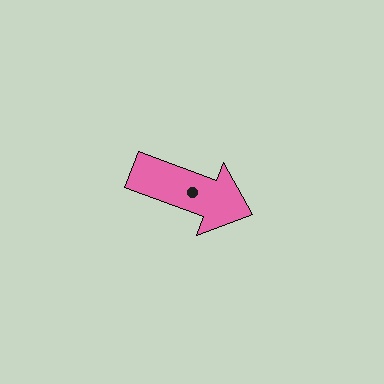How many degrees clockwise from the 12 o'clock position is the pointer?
Approximately 111 degrees.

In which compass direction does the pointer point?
East.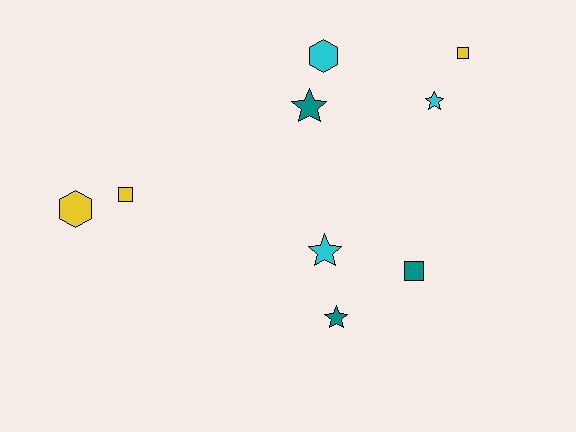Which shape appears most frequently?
Star, with 4 objects.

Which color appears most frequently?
Cyan, with 3 objects.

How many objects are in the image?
There are 9 objects.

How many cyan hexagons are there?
There is 1 cyan hexagon.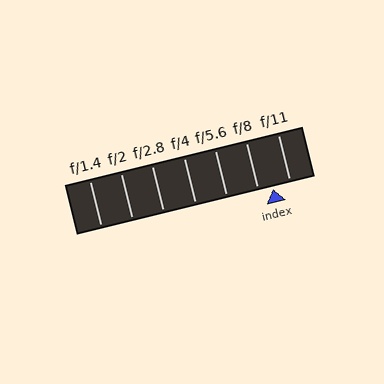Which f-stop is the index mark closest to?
The index mark is closest to f/8.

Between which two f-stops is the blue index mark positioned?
The index mark is between f/8 and f/11.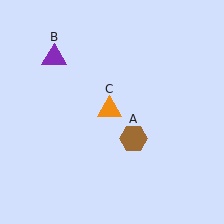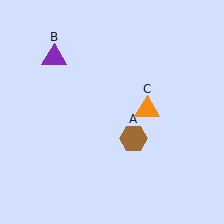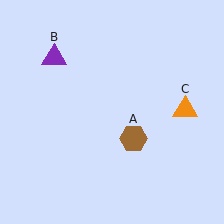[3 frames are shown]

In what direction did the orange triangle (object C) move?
The orange triangle (object C) moved right.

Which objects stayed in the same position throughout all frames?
Brown hexagon (object A) and purple triangle (object B) remained stationary.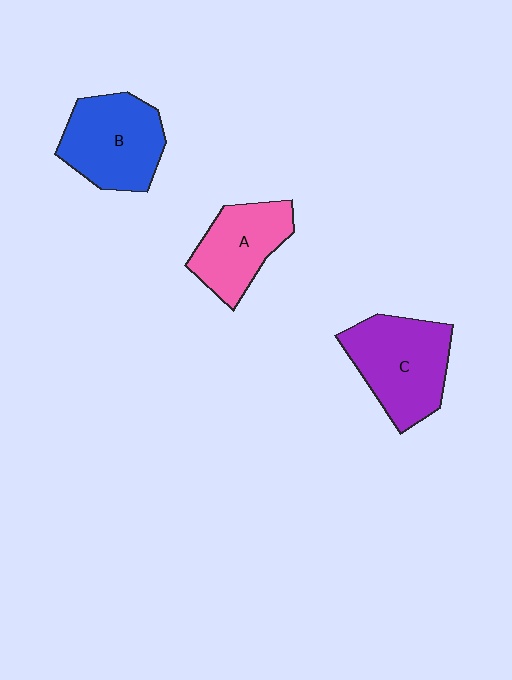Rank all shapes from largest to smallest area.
From largest to smallest: C (purple), B (blue), A (pink).